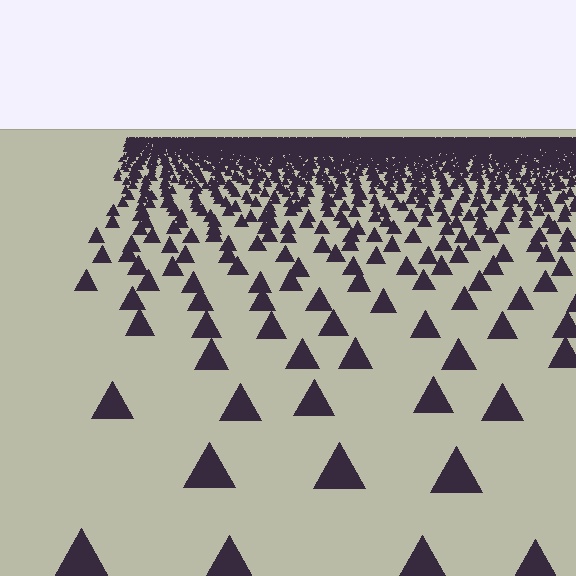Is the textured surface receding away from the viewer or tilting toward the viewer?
The surface is receding away from the viewer. Texture elements get smaller and denser toward the top.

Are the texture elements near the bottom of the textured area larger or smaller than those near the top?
Larger. Near the bottom, elements are closer to the viewer and appear at a bigger on-screen size.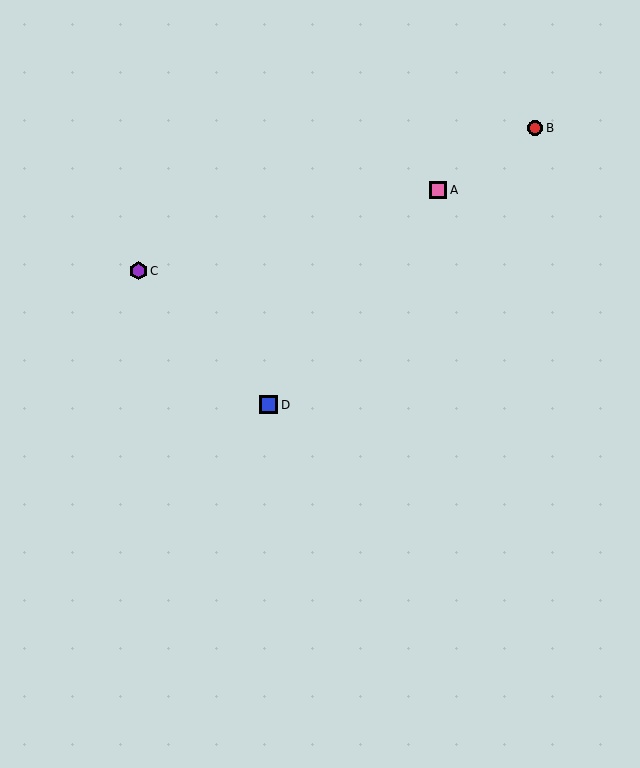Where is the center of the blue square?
The center of the blue square is at (269, 405).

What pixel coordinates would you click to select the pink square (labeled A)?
Click at (438, 190) to select the pink square A.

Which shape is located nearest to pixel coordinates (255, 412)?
The blue square (labeled D) at (269, 405) is nearest to that location.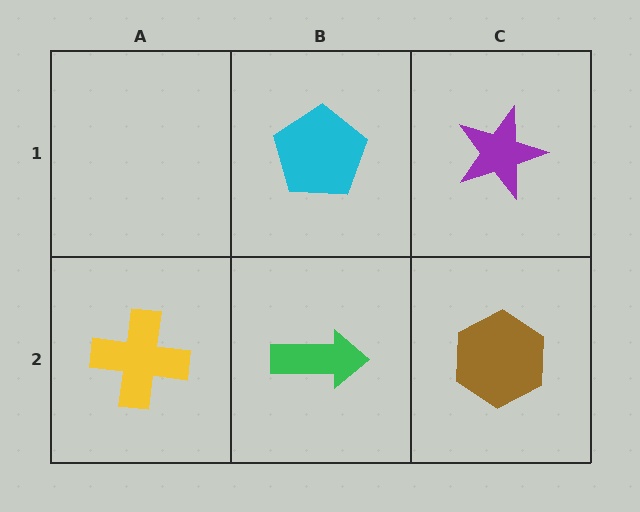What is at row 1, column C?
A purple star.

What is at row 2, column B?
A green arrow.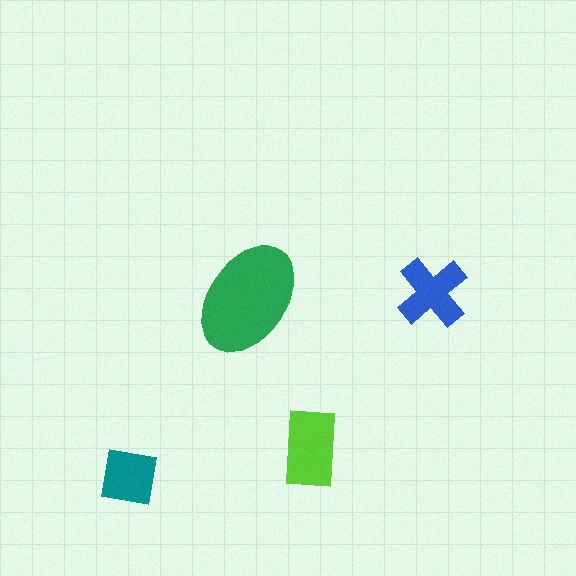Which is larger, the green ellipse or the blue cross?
The green ellipse.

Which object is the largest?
The green ellipse.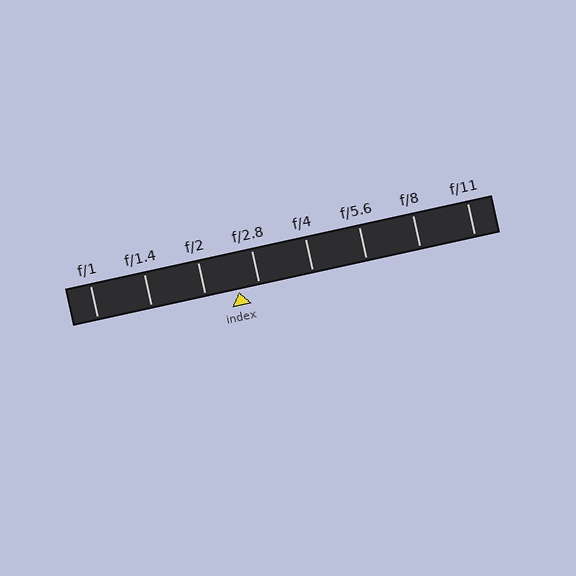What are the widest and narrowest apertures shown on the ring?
The widest aperture shown is f/1 and the narrowest is f/11.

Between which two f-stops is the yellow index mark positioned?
The index mark is between f/2 and f/2.8.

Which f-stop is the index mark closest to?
The index mark is closest to f/2.8.